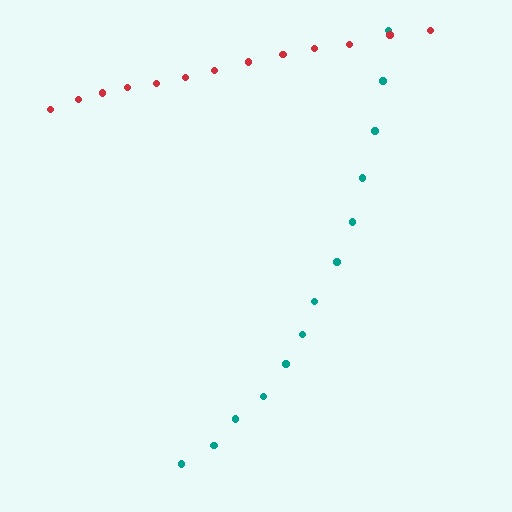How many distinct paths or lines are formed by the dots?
There are 2 distinct paths.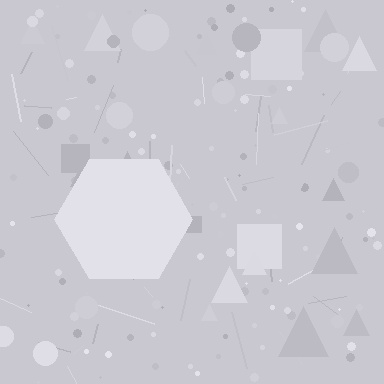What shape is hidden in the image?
A hexagon is hidden in the image.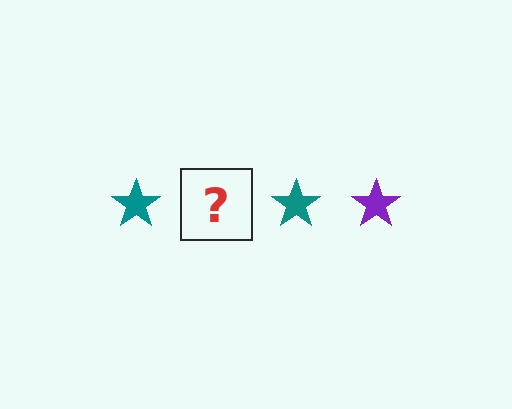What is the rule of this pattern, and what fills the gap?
The rule is that the pattern cycles through teal, purple stars. The gap should be filled with a purple star.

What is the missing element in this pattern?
The missing element is a purple star.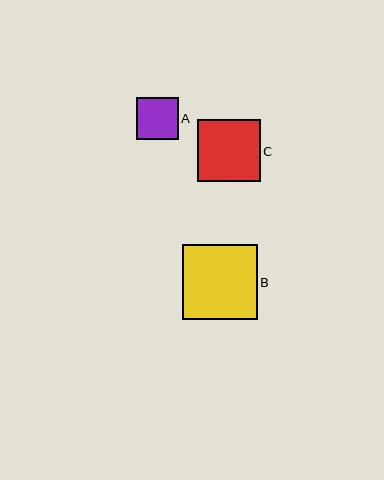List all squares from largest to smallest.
From largest to smallest: B, C, A.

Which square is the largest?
Square B is the largest with a size of approximately 75 pixels.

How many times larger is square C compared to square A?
Square C is approximately 1.5 times the size of square A.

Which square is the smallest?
Square A is the smallest with a size of approximately 42 pixels.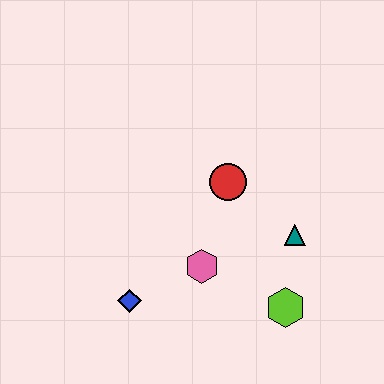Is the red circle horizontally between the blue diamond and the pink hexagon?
No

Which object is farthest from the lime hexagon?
The blue diamond is farthest from the lime hexagon.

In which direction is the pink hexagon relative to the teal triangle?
The pink hexagon is to the left of the teal triangle.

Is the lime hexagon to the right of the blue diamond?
Yes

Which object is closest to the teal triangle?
The lime hexagon is closest to the teal triangle.